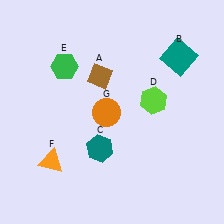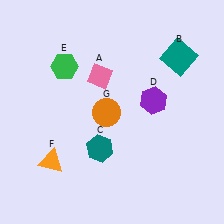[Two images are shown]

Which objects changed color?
A changed from brown to pink. D changed from lime to purple.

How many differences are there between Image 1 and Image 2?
There are 2 differences between the two images.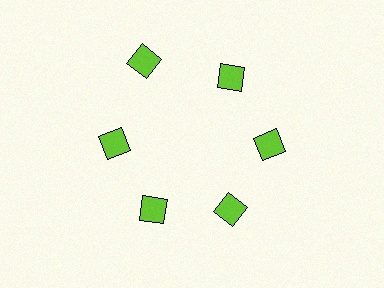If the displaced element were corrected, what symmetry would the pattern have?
It would have 6-fold rotational symmetry — the pattern would map onto itself every 60 degrees.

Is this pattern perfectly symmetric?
No. The 6 lime diamonds are arranged in a ring, but one element near the 11 o'clock position is pushed outward from the center, breaking the 6-fold rotational symmetry.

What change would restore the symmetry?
The symmetry would be restored by moving it inward, back onto the ring so that all 6 diamonds sit at equal angles and equal distance from the center.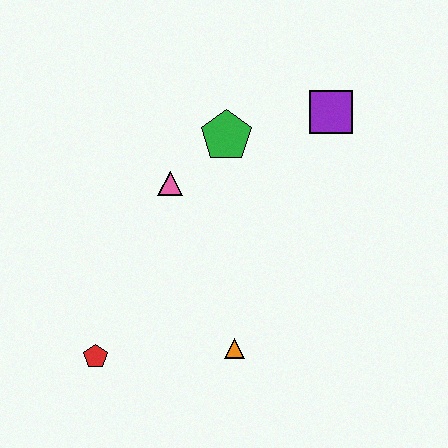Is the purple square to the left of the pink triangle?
No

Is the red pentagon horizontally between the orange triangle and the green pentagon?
No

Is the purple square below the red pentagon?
No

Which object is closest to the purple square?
The green pentagon is closest to the purple square.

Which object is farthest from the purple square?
The red pentagon is farthest from the purple square.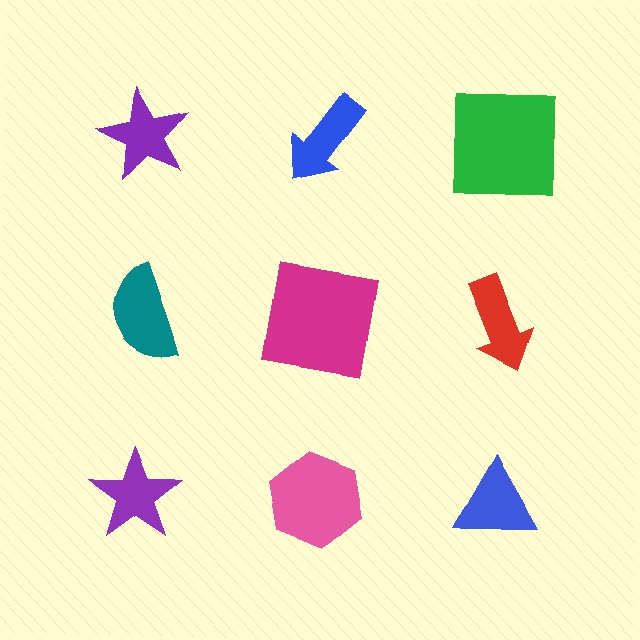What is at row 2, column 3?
A red arrow.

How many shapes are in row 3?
3 shapes.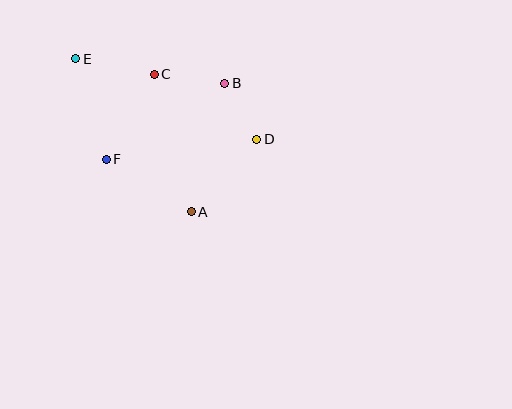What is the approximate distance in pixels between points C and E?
The distance between C and E is approximately 80 pixels.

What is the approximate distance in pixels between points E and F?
The distance between E and F is approximately 105 pixels.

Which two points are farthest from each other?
Points D and E are farthest from each other.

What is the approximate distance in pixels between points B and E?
The distance between B and E is approximately 151 pixels.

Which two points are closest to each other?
Points B and D are closest to each other.